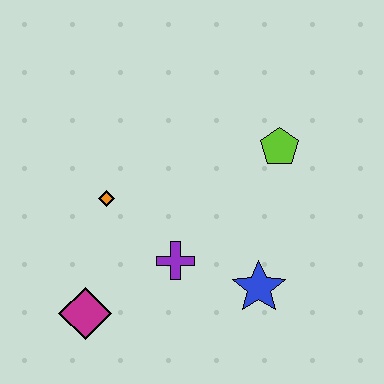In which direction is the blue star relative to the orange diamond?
The blue star is to the right of the orange diamond.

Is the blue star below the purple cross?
Yes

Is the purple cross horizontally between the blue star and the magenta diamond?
Yes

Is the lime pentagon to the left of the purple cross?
No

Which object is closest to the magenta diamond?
The purple cross is closest to the magenta diamond.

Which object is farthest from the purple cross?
The lime pentagon is farthest from the purple cross.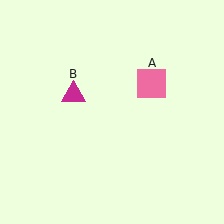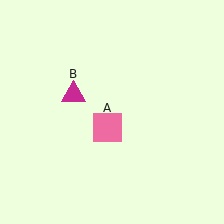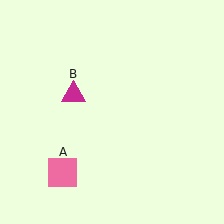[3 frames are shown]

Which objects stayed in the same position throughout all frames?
Magenta triangle (object B) remained stationary.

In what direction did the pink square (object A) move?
The pink square (object A) moved down and to the left.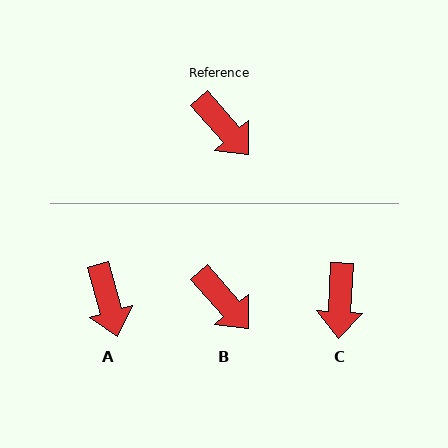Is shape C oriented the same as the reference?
No, it is off by about 44 degrees.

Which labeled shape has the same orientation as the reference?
B.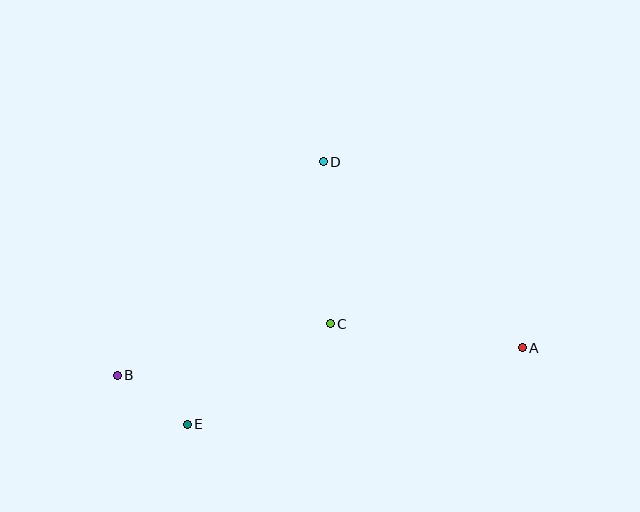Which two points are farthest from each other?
Points A and B are farthest from each other.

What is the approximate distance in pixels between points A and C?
The distance between A and C is approximately 194 pixels.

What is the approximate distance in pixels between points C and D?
The distance between C and D is approximately 162 pixels.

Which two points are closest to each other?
Points B and E are closest to each other.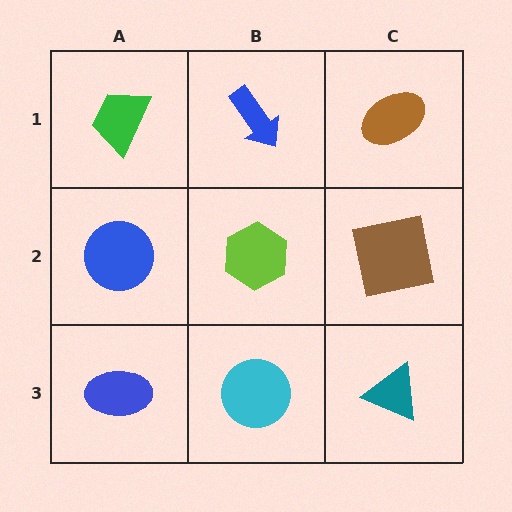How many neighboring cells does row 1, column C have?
2.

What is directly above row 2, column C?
A brown ellipse.